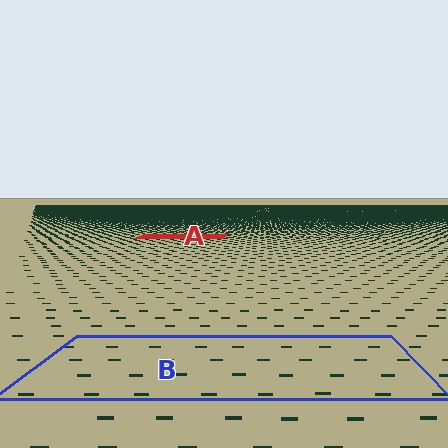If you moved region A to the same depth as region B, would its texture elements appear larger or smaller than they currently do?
They would appear larger. At a closer depth, the same texture elements are projected at a bigger on-screen size.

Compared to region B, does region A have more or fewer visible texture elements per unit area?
Region A has more texture elements per unit area — they are packed more densely because it is farther away.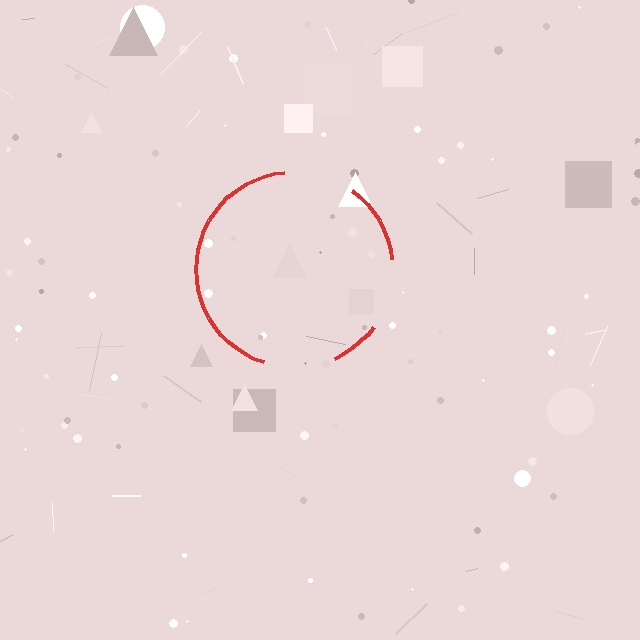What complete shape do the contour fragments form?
The contour fragments form a circle.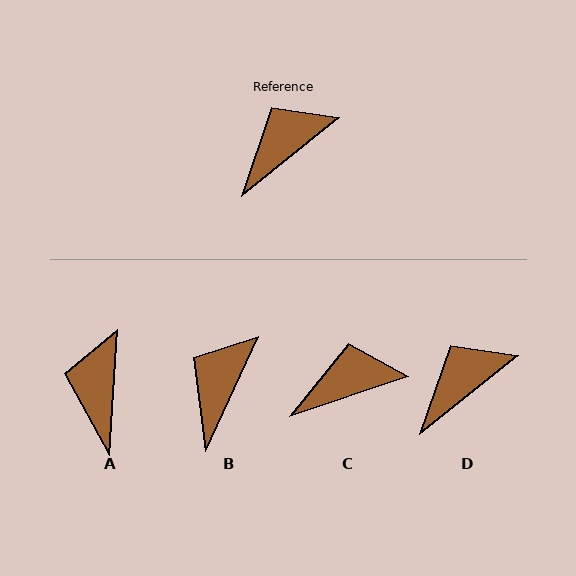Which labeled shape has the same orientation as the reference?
D.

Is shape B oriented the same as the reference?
No, it is off by about 26 degrees.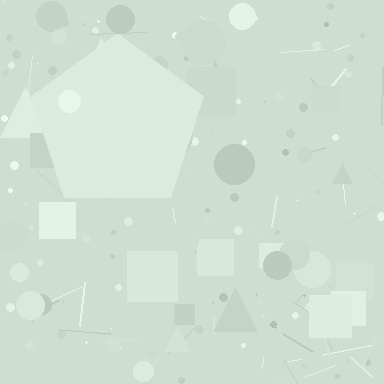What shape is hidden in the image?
A pentagon is hidden in the image.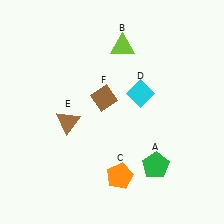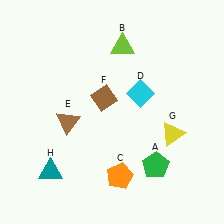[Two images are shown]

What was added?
A yellow triangle (G), a teal triangle (H) were added in Image 2.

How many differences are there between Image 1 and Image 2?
There are 2 differences between the two images.